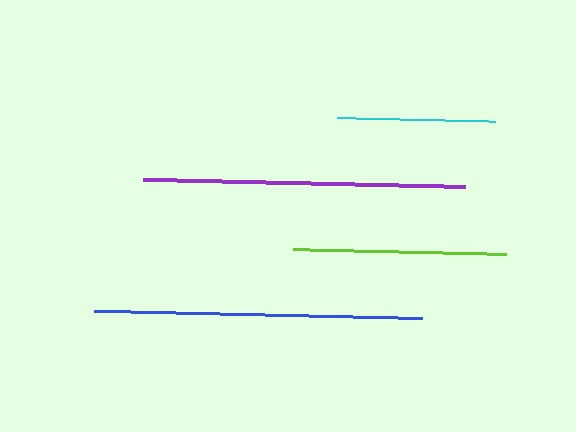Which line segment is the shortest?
The cyan line is the shortest at approximately 158 pixels.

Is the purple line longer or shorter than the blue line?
The blue line is longer than the purple line.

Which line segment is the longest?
The blue line is the longest at approximately 328 pixels.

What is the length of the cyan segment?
The cyan segment is approximately 158 pixels long.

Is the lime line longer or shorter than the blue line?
The blue line is longer than the lime line.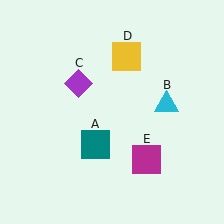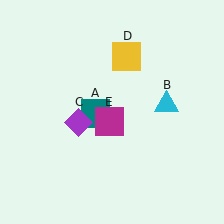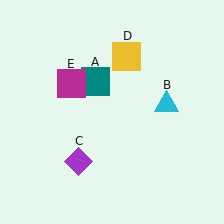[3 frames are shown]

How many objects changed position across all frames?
3 objects changed position: teal square (object A), purple diamond (object C), magenta square (object E).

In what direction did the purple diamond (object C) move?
The purple diamond (object C) moved down.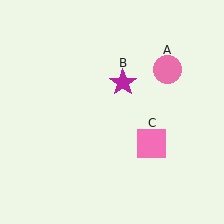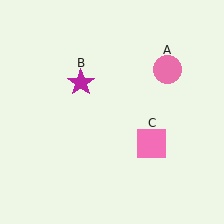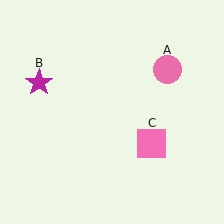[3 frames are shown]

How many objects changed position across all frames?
1 object changed position: magenta star (object B).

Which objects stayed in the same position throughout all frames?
Pink circle (object A) and pink square (object C) remained stationary.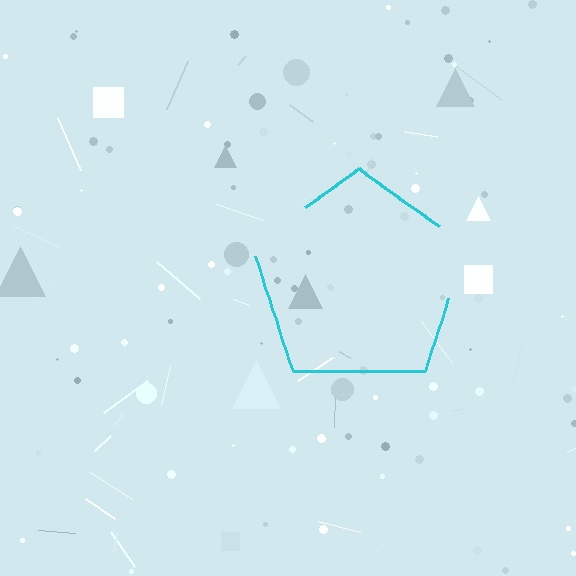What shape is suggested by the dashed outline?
The dashed outline suggests a pentagon.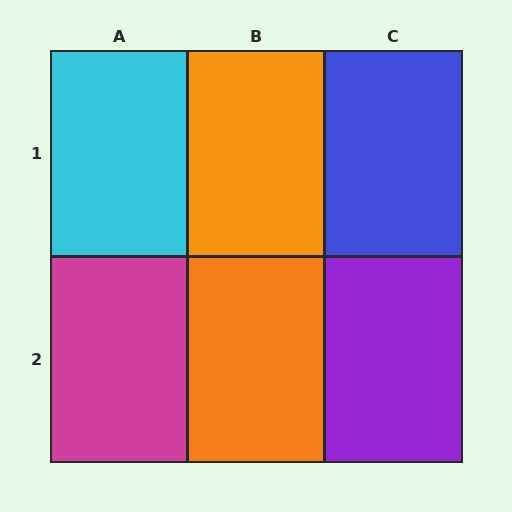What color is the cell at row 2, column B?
Orange.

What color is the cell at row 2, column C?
Purple.